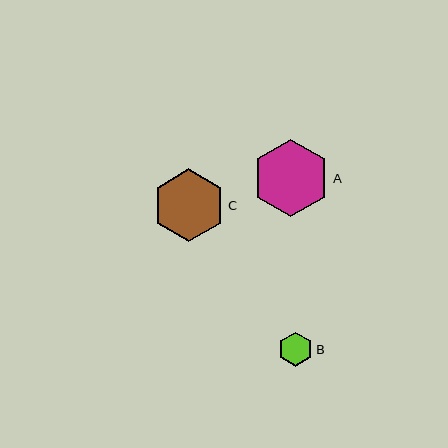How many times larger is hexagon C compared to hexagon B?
Hexagon C is approximately 2.1 times the size of hexagon B.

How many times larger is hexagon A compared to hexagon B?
Hexagon A is approximately 2.2 times the size of hexagon B.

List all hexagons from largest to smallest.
From largest to smallest: A, C, B.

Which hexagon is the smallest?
Hexagon B is the smallest with a size of approximately 34 pixels.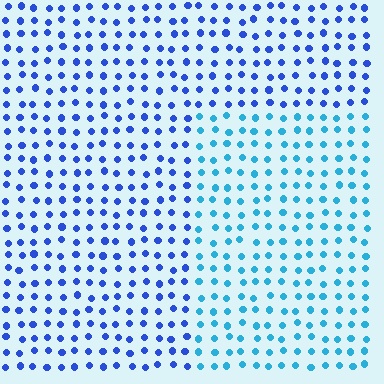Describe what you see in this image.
The image is filled with small blue elements in a uniform arrangement. A rectangle-shaped region is visible where the elements are tinted to a slightly different hue, forming a subtle color boundary.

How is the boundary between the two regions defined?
The boundary is defined purely by a slight shift in hue (about 34 degrees). Spacing, size, and orientation are identical on both sides.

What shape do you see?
I see a rectangle.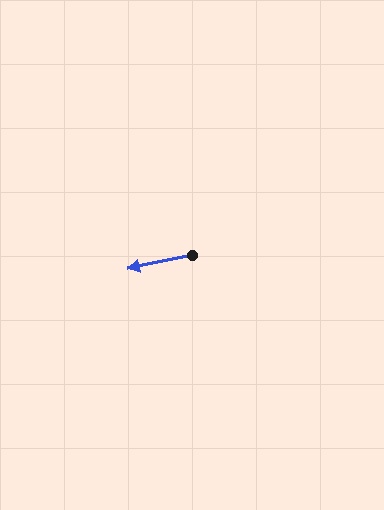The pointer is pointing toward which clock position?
Roughly 9 o'clock.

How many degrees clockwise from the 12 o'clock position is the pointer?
Approximately 258 degrees.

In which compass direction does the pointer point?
West.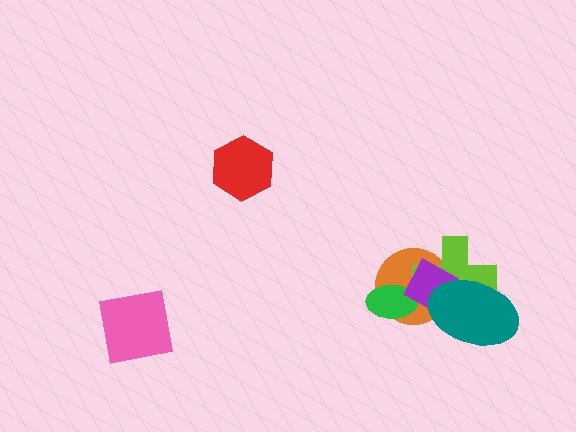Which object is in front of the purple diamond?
The teal ellipse is in front of the purple diamond.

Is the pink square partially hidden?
No, no other shape covers it.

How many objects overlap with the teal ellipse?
3 objects overlap with the teal ellipse.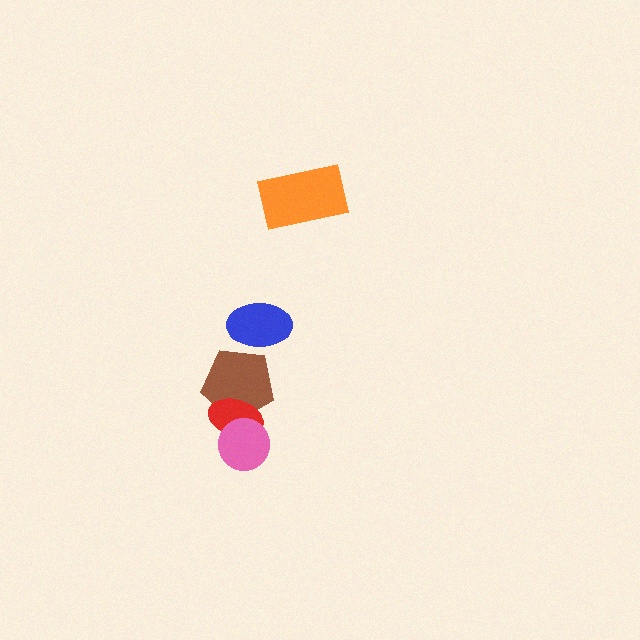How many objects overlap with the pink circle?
1 object overlaps with the pink circle.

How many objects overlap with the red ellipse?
2 objects overlap with the red ellipse.